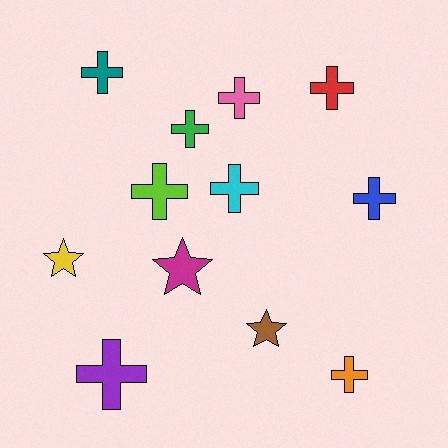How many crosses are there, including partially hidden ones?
There are 9 crosses.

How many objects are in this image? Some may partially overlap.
There are 12 objects.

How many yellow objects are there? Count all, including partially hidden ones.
There is 1 yellow object.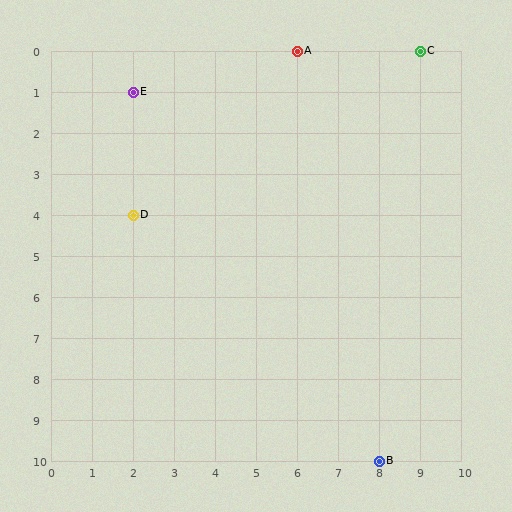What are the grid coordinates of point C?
Point C is at grid coordinates (9, 0).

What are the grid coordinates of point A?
Point A is at grid coordinates (6, 0).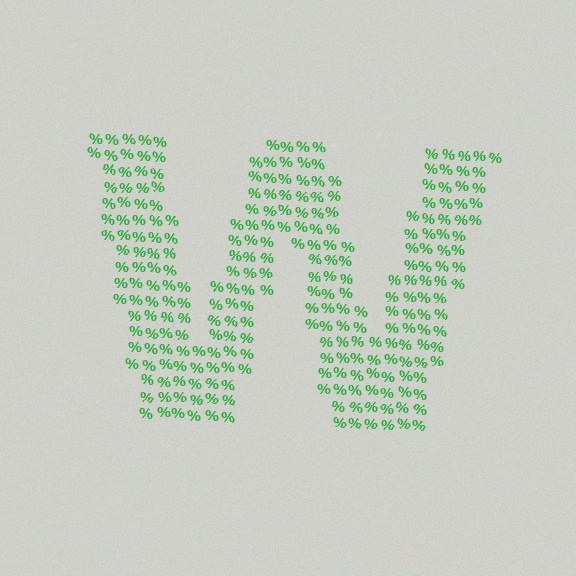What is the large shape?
The large shape is the letter W.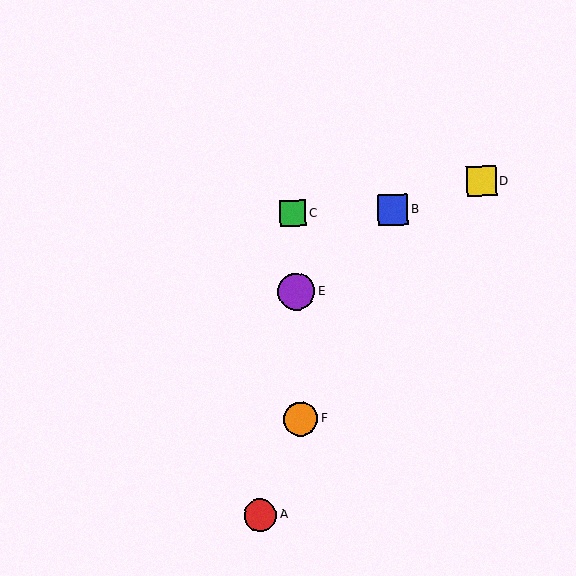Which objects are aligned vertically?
Objects C, E, F are aligned vertically.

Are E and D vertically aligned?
No, E is at x≈296 and D is at x≈481.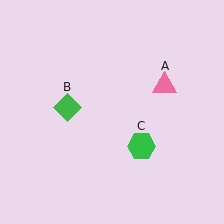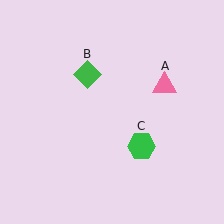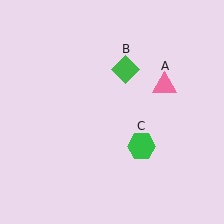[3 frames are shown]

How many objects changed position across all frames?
1 object changed position: green diamond (object B).